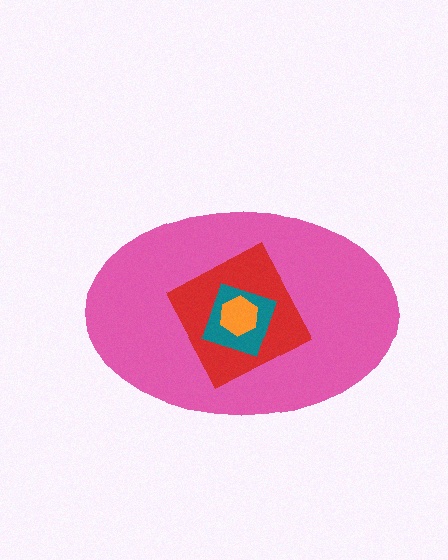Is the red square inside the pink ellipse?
Yes.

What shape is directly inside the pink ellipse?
The red square.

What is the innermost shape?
The orange hexagon.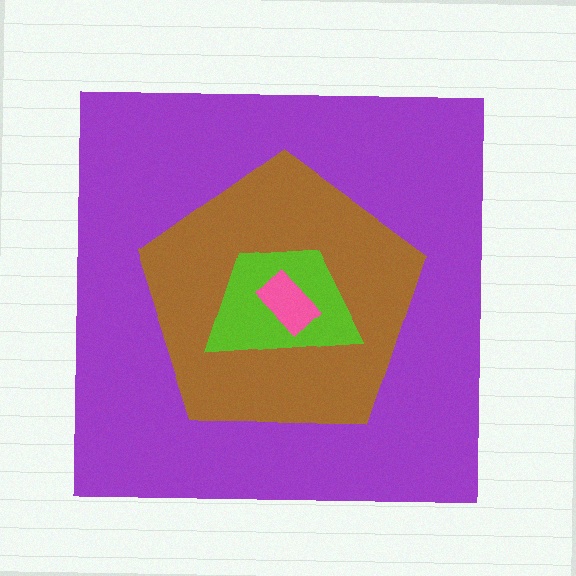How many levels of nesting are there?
4.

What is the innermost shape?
The pink rectangle.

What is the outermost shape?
The purple square.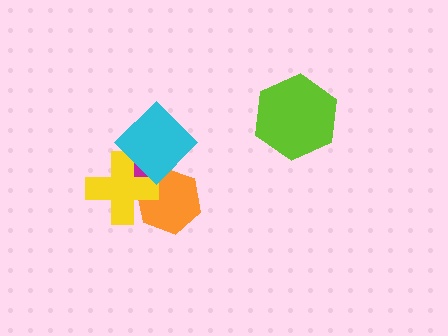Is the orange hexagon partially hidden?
Yes, it is partially covered by another shape.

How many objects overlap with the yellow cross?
3 objects overlap with the yellow cross.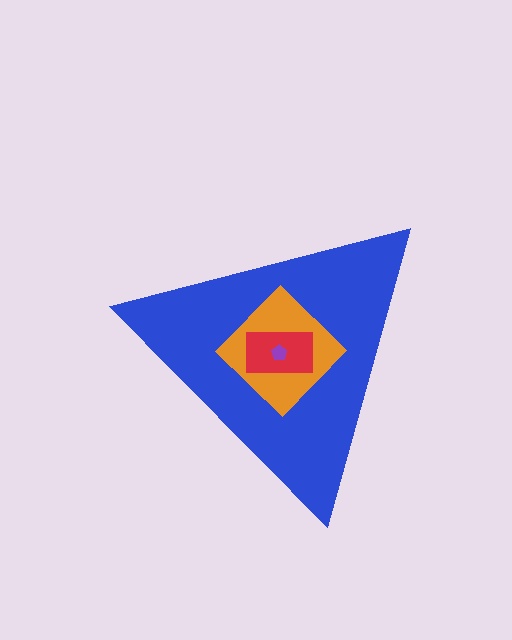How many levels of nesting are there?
4.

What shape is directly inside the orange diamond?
The red rectangle.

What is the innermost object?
The purple pentagon.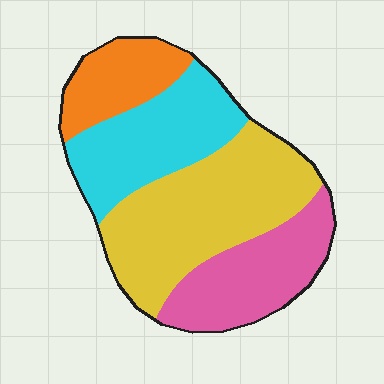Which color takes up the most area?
Yellow, at roughly 40%.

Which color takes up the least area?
Orange, at roughly 15%.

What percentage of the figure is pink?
Pink takes up between a sixth and a third of the figure.